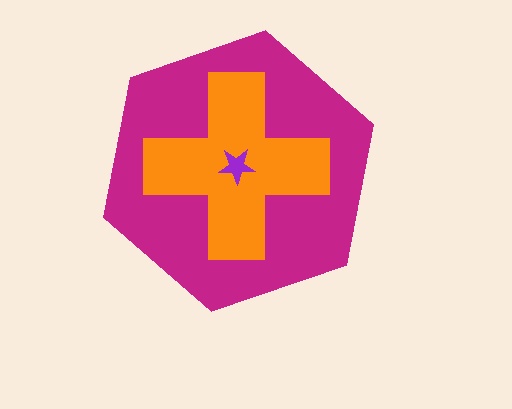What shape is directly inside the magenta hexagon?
The orange cross.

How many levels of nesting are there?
3.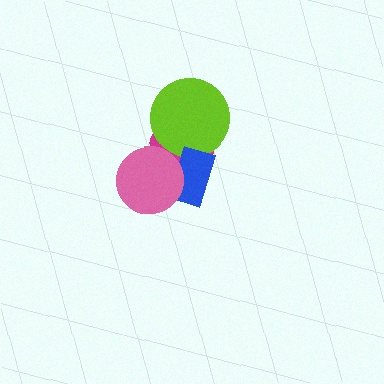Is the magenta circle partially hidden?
Yes, it is partially covered by another shape.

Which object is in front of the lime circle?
The blue rectangle is in front of the lime circle.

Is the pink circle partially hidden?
No, no other shape covers it.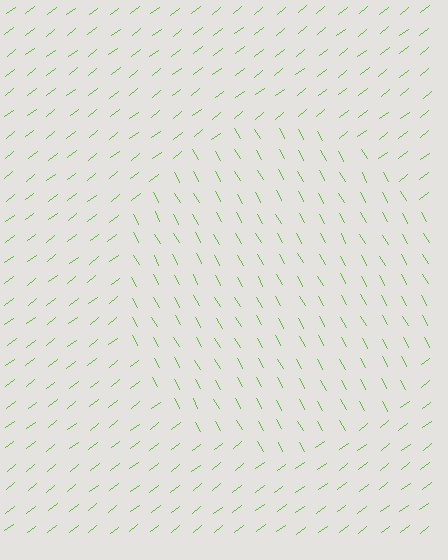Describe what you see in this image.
The image is filled with small lime line segments. A circle region in the image has lines oriented differently from the surrounding lines, creating a visible texture boundary.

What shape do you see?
I see a circle.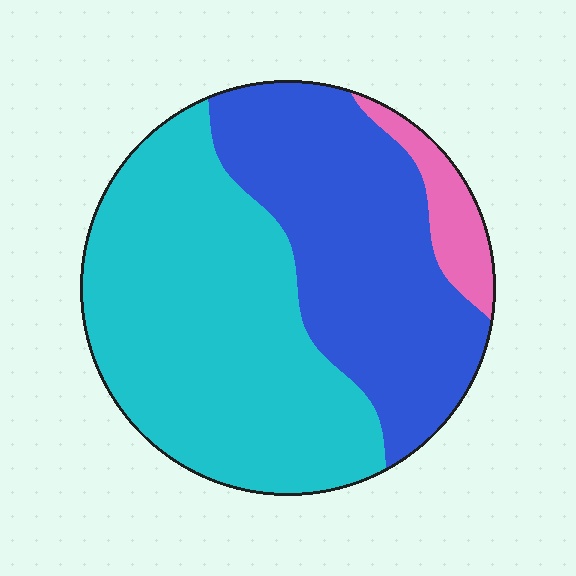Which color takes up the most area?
Cyan, at roughly 55%.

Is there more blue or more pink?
Blue.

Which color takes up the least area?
Pink, at roughly 5%.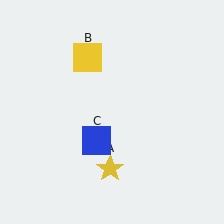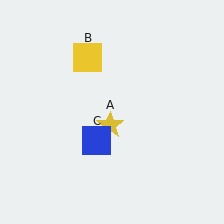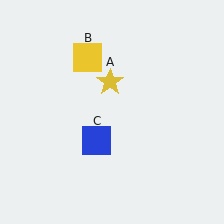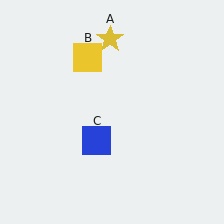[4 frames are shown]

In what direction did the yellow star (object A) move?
The yellow star (object A) moved up.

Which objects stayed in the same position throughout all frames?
Yellow square (object B) and blue square (object C) remained stationary.